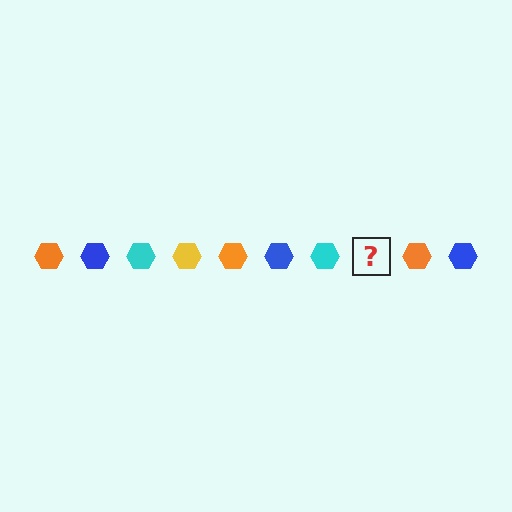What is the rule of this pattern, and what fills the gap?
The rule is that the pattern cycles through orange, blue, cyan, yellow hexagons. The gap should be filled with a yellow hexagon.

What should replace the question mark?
The question mark should be replaced with a yellow hexagon.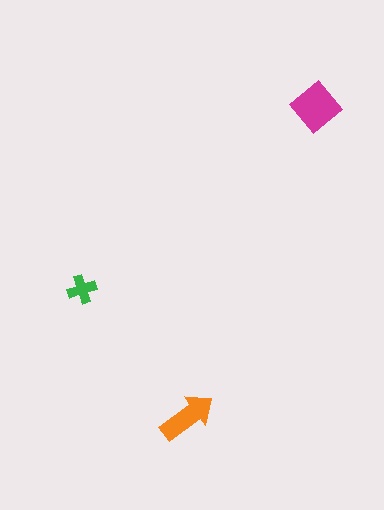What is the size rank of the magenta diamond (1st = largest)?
1st.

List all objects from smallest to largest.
The green cross, the orange arrow, the magenta diamond.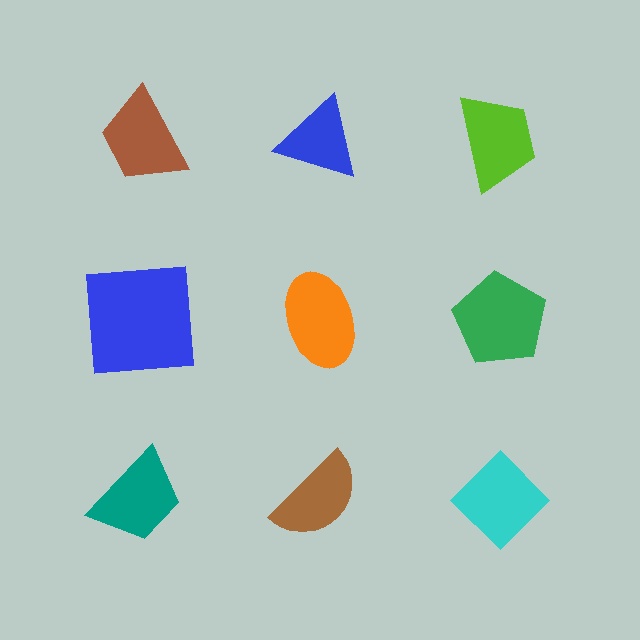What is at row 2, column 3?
A green pentagon.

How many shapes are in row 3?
3 shapes.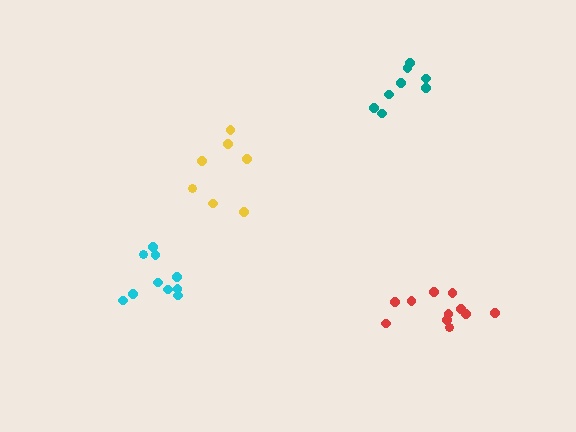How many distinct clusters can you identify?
There are 4 distinct clusters.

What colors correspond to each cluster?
The clusters are colored: cyan, yellow, teal, red.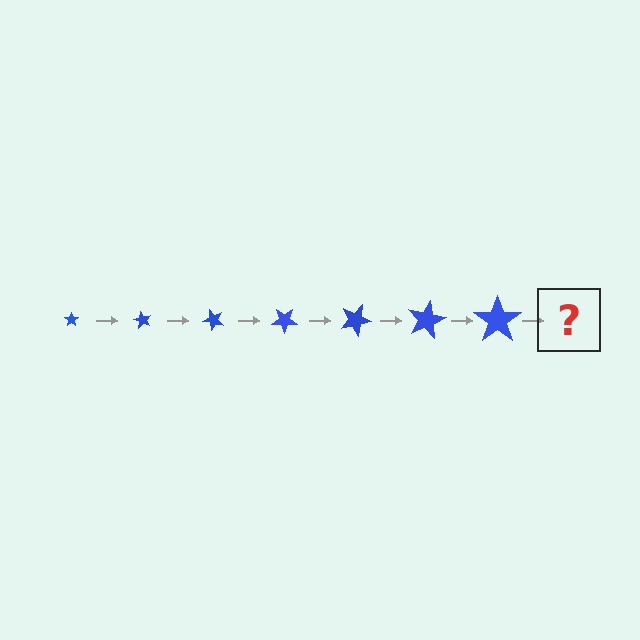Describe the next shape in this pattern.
It should be a star, larger than the previous one and rotated 420 degrees from the start.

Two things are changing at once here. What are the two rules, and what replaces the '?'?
The two rules are that the star grows larger each step and it rotates 60 degrees each step. The '?' should be a star, larger than the previous one and rotated 420 degrees from the start.